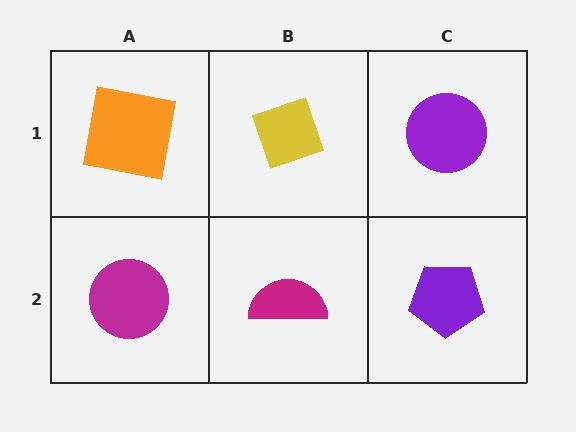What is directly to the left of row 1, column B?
An orange square.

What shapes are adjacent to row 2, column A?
An orange square (row 1, column A), a magenta semicircle (row 2, column B).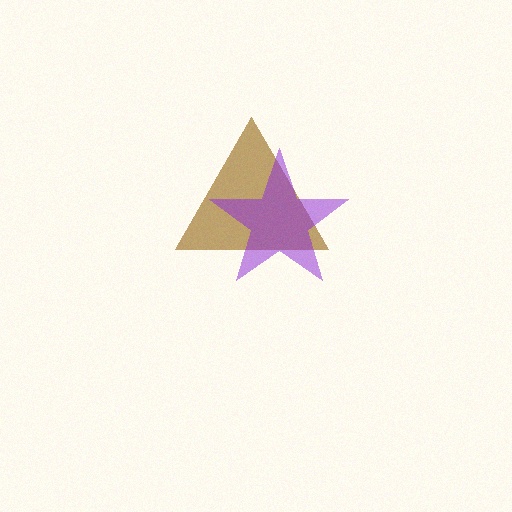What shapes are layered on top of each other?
The layered shapes are: a brown triangle, a purple star.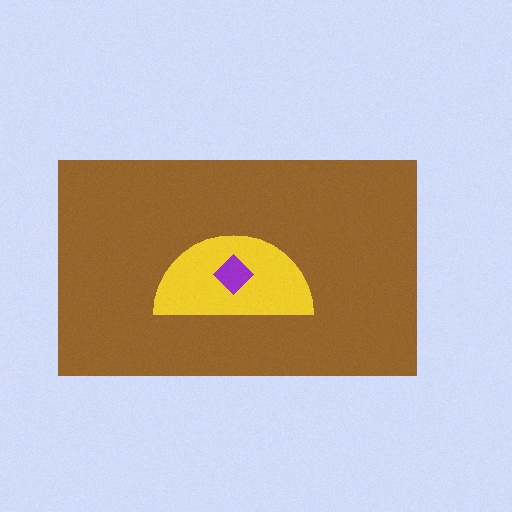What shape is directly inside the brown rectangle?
The yellow semicircle.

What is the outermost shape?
The brown rectangle.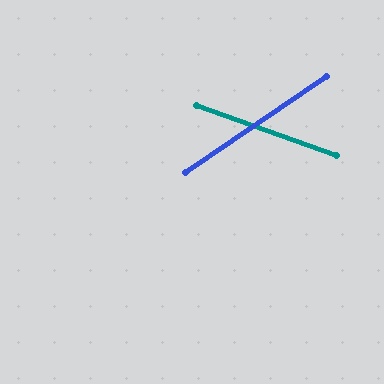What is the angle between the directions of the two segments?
Approximately 54 degrees.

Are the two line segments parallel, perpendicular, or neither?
Neither parallel nor perpendicular — they differ by about 54°.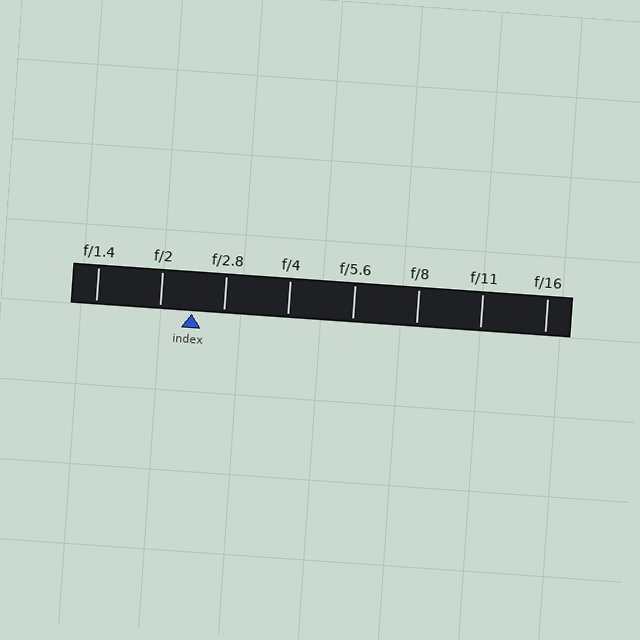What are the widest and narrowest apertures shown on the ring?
The widest aperture shown is f/1.4 and the narrowest is f/16.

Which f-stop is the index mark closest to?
The index mark is closest to f/2.8.